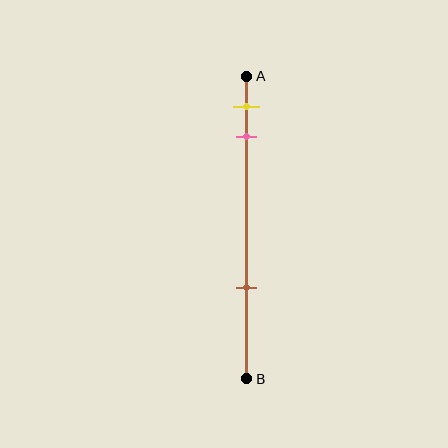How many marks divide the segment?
There are 3 marks dividing the segment.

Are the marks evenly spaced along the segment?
No, the marks are not evenly spaced.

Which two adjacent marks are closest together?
The yellow and pink marks are the closest adjacent pair.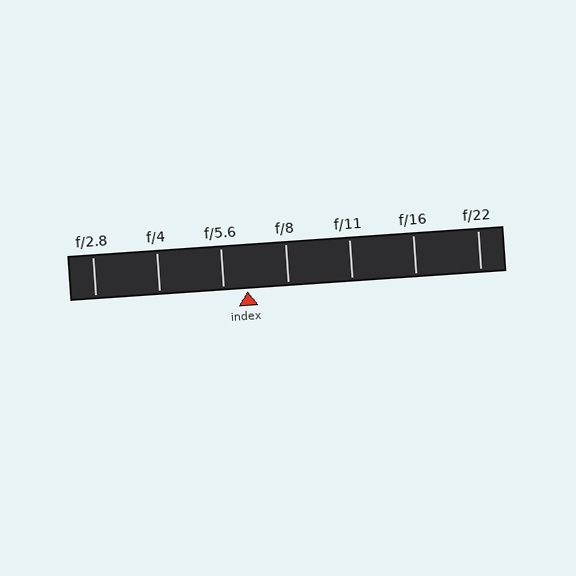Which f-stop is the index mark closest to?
The index mark is closest to f/5.6.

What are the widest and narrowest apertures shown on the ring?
The widest aperture shown is f/2.8 and the narrowest is f/22.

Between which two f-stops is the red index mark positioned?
The index mark is between f/5.6 and f/8.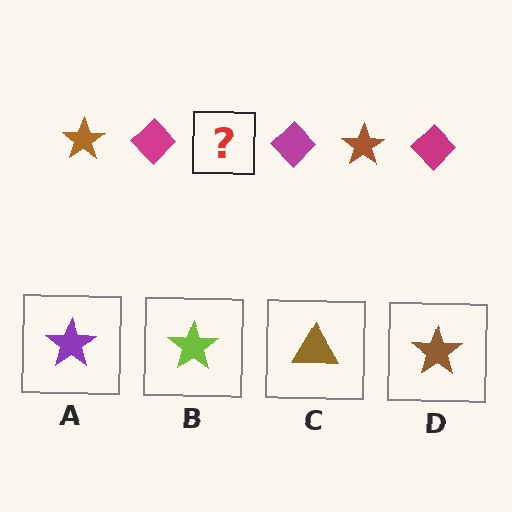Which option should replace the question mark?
Option D.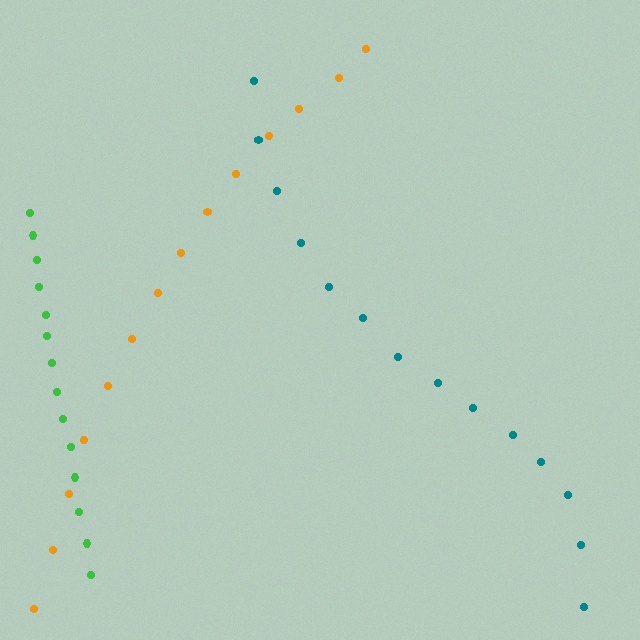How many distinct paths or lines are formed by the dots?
There are 3 distinct paths.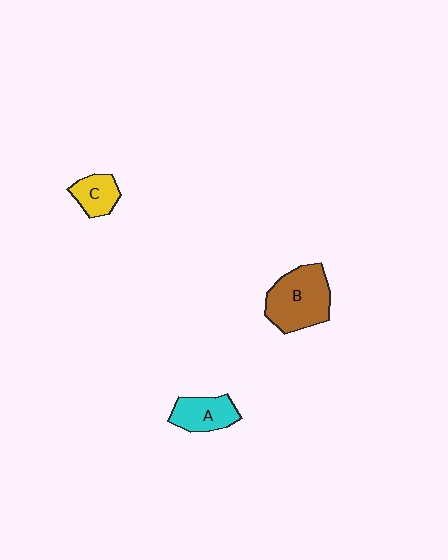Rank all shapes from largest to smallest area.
From largest to smallest: B (brown), A (cyan), C (yellow).